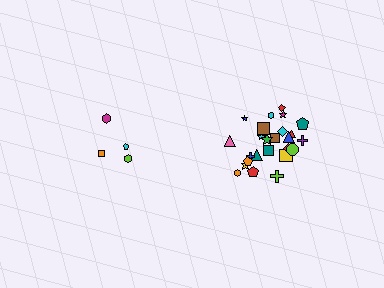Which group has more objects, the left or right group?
The right group.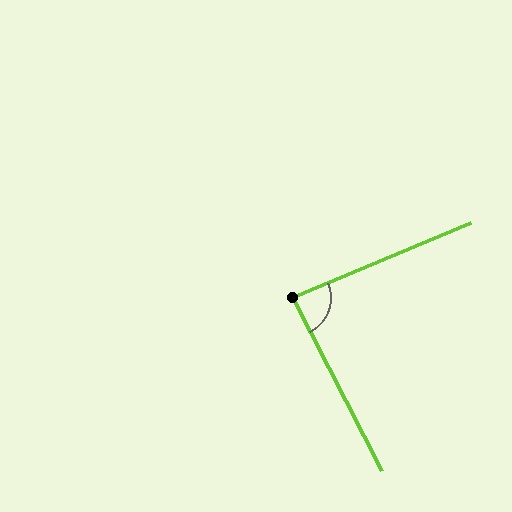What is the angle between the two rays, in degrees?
Approximately 86 degrees.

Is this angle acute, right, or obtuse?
It is approximately a right angle.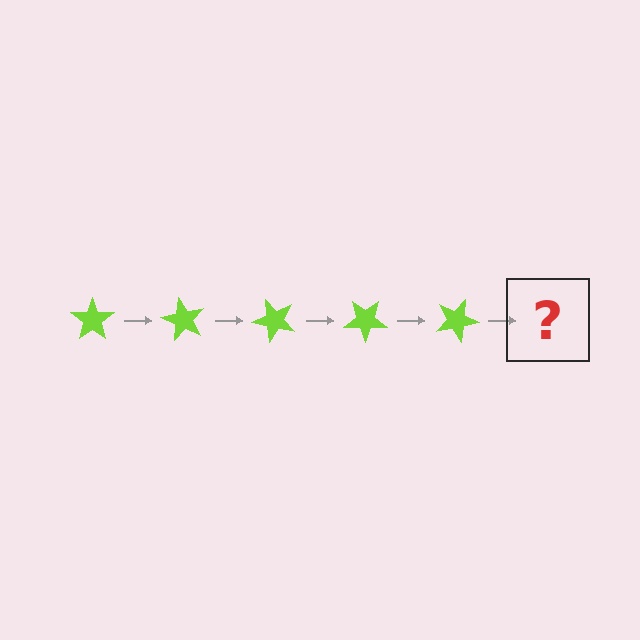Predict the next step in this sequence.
The next step is a lime star rotated 300 degrees.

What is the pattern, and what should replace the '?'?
The pattern is that the star rotates 60 degrees each step. The '?' should be a lime star rotated 300 degrees.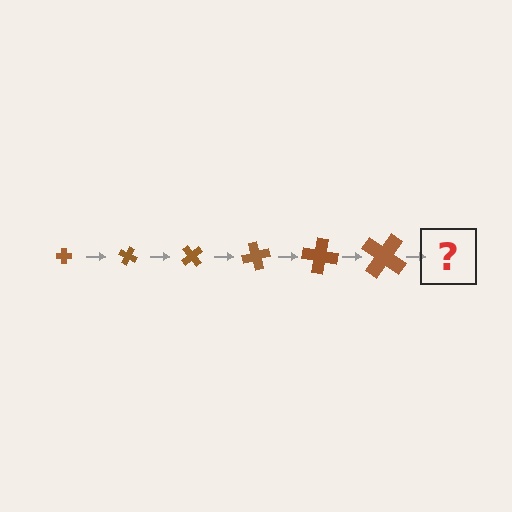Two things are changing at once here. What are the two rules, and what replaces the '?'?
The two rules are that the cross grows larger each step and it rotates 25 degrees each step. The '?' should be a cross, larger than the previous one and rotated 150 degrees from the start.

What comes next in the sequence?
The next element should be a cross, larger than the previous one and rotated 150 degrees from the start.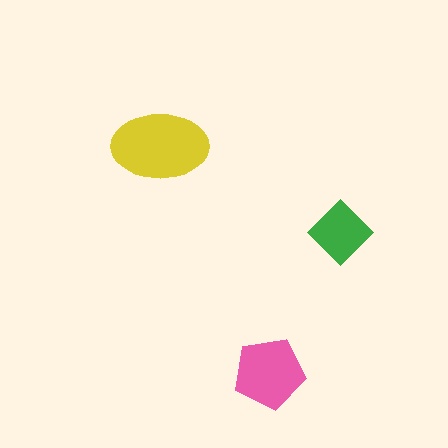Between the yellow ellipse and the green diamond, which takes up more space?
The yellow ellipse.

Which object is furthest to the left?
The yellow ellipse is leftmost.